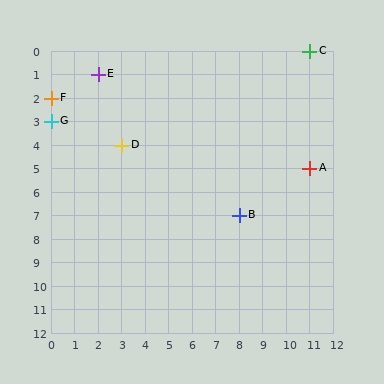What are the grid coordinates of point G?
Point G is at grid coordinates (0, 3).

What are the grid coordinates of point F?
Point F is at grid coordinates (0, 2).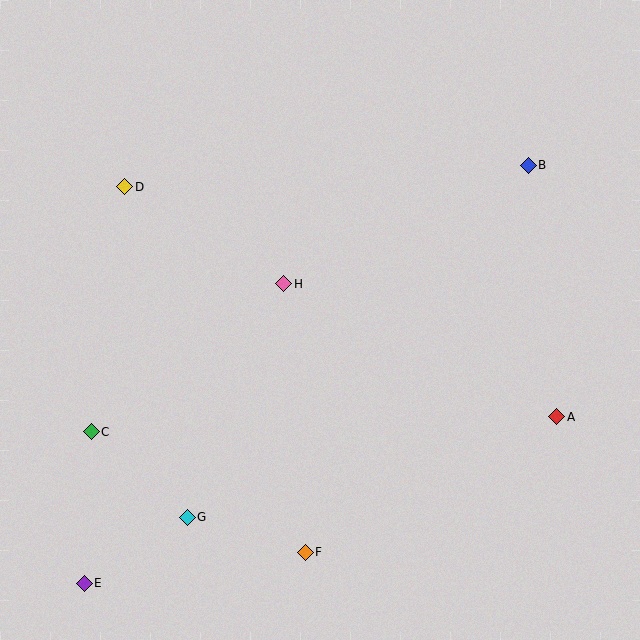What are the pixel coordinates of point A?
Point A is at (557, 417).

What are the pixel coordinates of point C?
Point C is at (91, 432).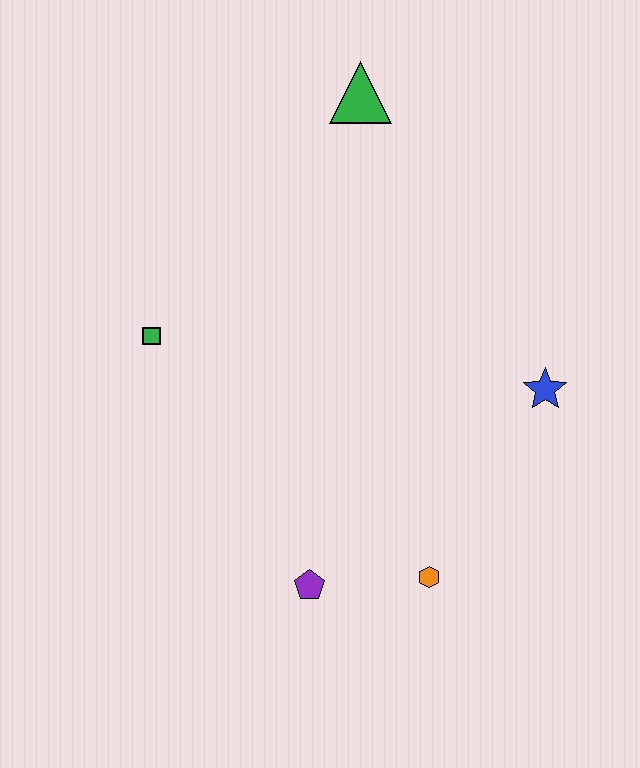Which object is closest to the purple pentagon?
The orange hexagon is closest to the purple pentagon.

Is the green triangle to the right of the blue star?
No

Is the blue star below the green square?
Yes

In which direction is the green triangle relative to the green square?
The green triangle is above the green square.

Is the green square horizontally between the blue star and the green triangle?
No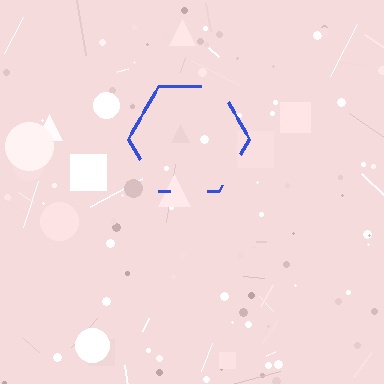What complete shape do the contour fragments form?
The contour fragments form a hexagon.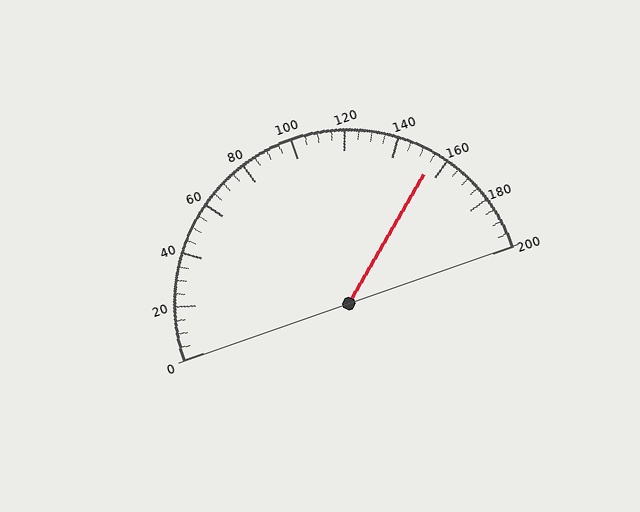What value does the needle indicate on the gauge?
The needle indicates approximately 155.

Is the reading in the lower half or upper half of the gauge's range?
The reading is in the upper half of the range (0 to 200).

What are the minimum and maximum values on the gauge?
The gauge ranges from 0 to 200.